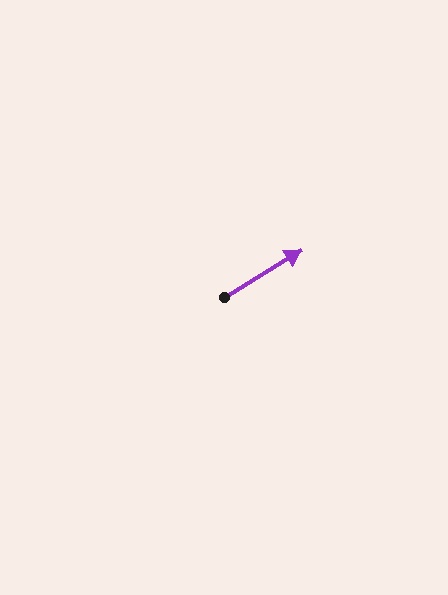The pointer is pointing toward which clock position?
Roughly 2 o'clock.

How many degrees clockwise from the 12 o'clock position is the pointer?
Approximately 58 degrees.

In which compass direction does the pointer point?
Northeast.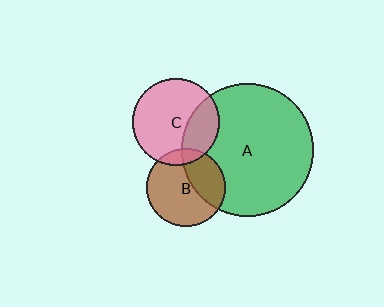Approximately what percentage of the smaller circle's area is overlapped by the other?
Approximately 10%.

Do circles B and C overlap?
Yes.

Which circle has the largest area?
Circle A (green).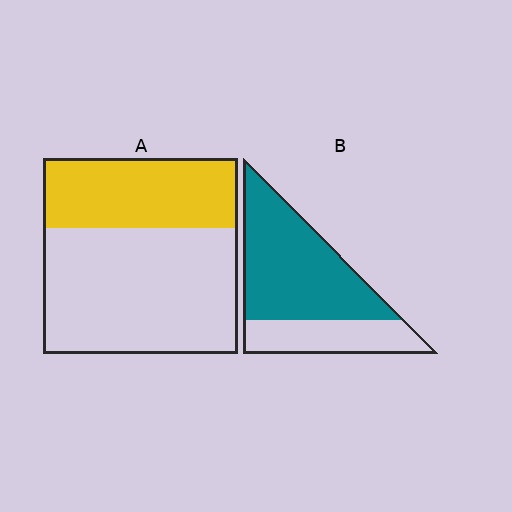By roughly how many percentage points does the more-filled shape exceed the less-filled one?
By roughly 35 percentage points (B over A).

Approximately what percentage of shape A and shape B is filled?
A is approximately 35% and B is approximately 70%.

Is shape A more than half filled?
No.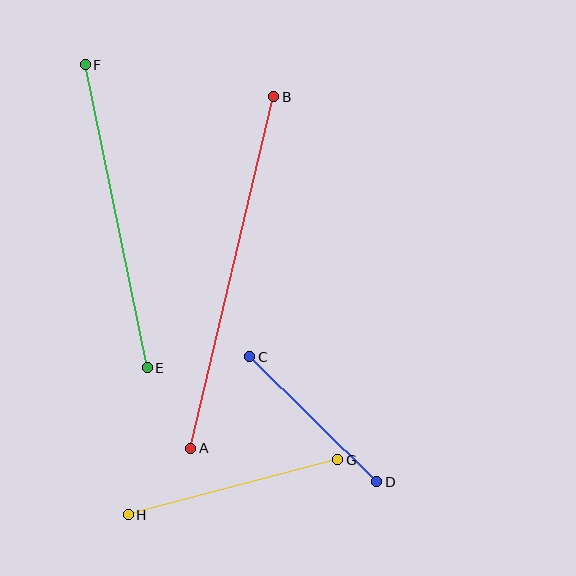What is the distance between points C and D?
The distance is approximately 178 pixels.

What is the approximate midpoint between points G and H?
The midpoint is at approximately (233, 487) pixels.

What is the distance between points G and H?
The distance is approximately 216 pixels.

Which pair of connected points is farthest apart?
Points A and B are farthest apart.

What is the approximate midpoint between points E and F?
The midpoint is at approximately (116, 216) pixels.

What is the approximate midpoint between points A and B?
The midpoint is at approximately (232, 272) pixels.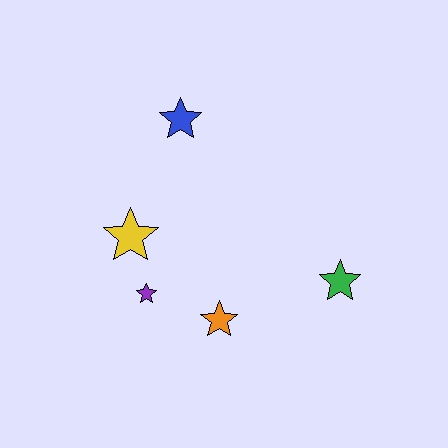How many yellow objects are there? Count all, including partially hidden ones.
There is 1 yellow object.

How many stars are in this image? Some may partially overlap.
There are 5 stars.